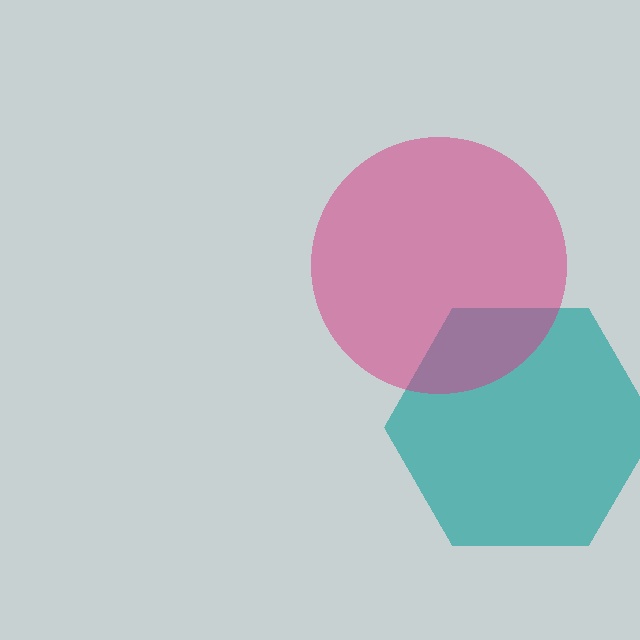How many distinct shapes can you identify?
There are 2 distinct shapes: a teal hexagon, a magenta circle.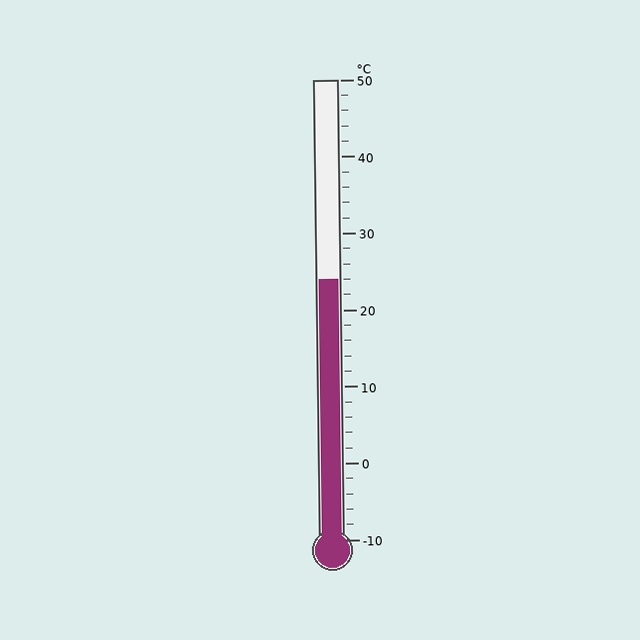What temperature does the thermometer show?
The thermometer shows approximately 24°C.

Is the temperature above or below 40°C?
The temperature is below 40°C.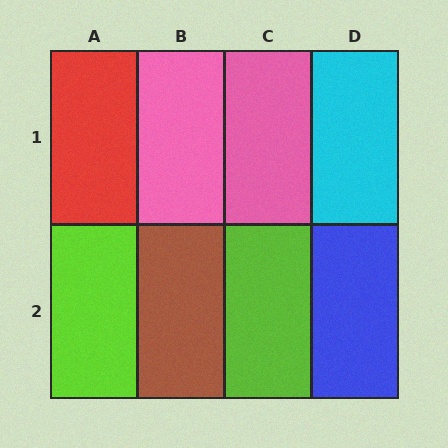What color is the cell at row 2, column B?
Brown.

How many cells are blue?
1 cell is blue.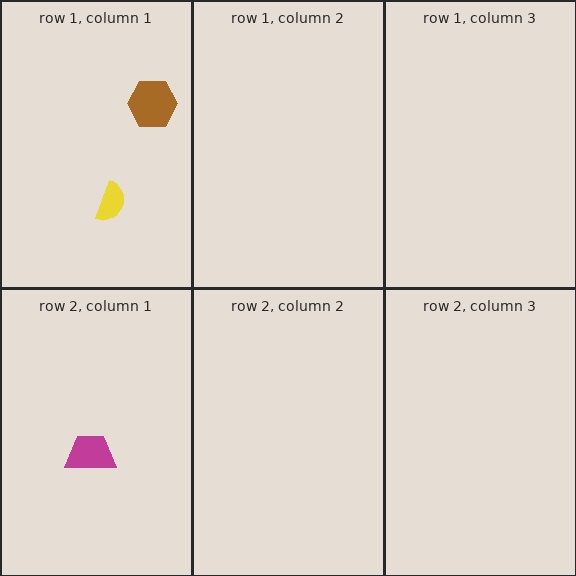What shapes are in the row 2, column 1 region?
The magenta trapezoid.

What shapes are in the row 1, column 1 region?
The yellow semicircle, the brown hexagon.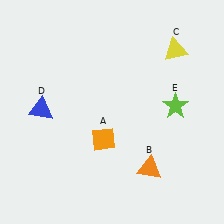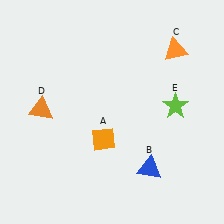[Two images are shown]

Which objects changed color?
B changed from orange to blue. C changed from yellow to orange. D changed from blue to orange.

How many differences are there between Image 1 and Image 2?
There are 3 differences between the two images.